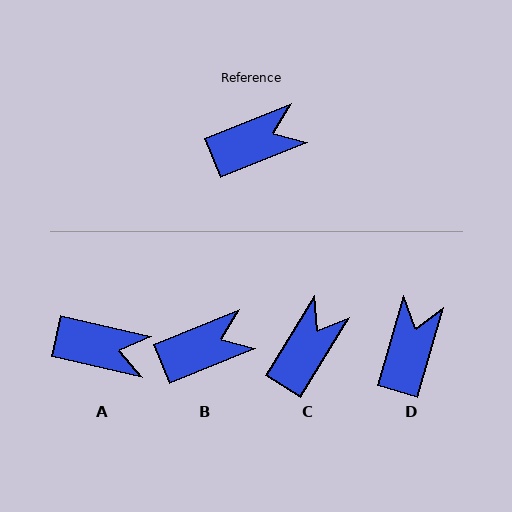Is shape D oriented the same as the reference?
No, it is off by about 51 degrees.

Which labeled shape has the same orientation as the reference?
B.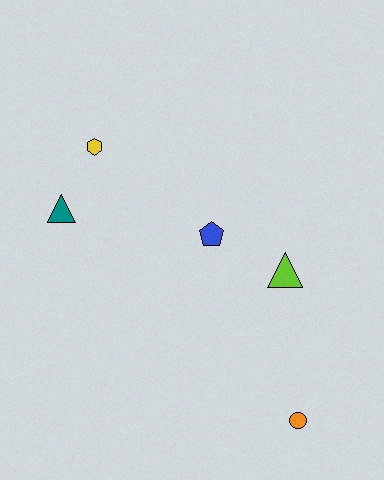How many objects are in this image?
There are 5 objects.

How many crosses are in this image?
There are no crosses.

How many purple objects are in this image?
There are no purple objects.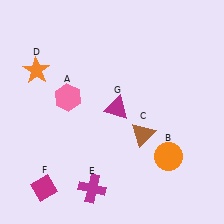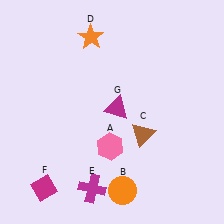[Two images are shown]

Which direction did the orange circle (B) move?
The orange circle (B) moved left.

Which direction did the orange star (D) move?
The orange star (D) moved right.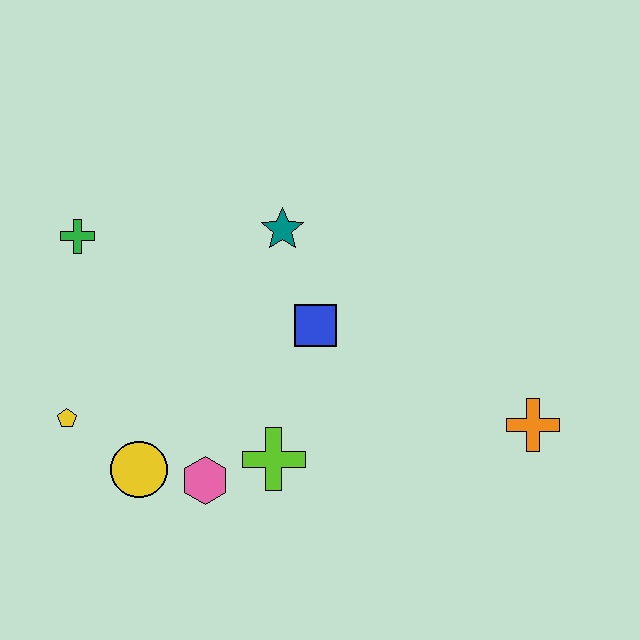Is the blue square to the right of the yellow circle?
Yes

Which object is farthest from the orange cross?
The green cross is farthest from the orange cross.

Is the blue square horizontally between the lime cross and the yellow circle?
No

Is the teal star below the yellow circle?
No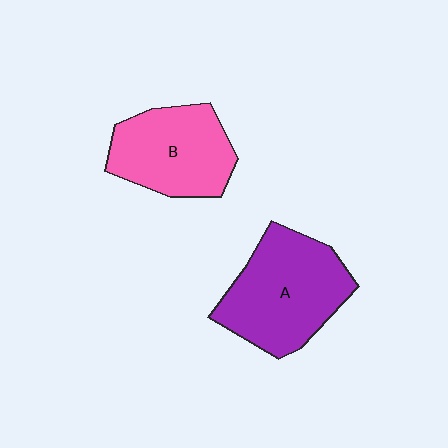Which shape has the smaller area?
Shape B (pink).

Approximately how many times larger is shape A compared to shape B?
Approximately 1.2 times.